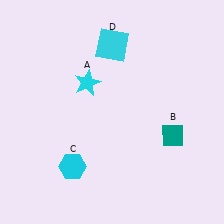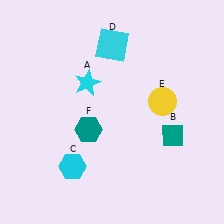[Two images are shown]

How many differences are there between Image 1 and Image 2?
There are 2 differences between the two images.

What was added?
A yellow circle (E), a teal hexagon (F) were added in Image 2.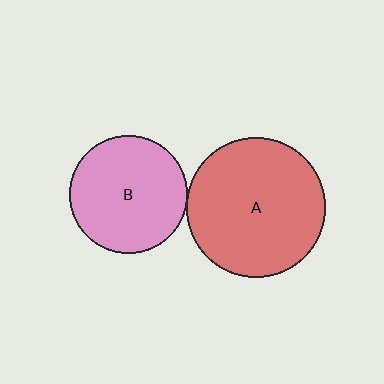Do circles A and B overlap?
Yes.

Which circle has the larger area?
Circle A (red).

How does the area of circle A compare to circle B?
Approximately 1.4 times.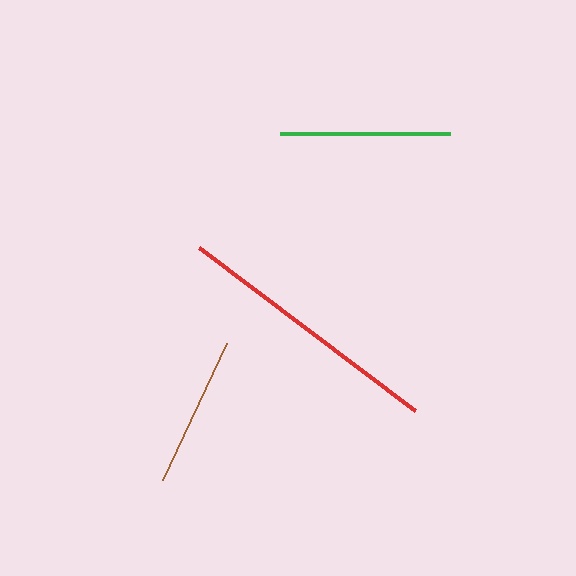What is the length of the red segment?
The red segment is approximately 270 pixels long.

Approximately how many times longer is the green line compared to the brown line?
The green line is approximately 1.1 times the length of the brown line.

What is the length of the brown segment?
The brown segment is approximately 151 pixels long.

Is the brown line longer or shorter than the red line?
The red line is longer than the brown line.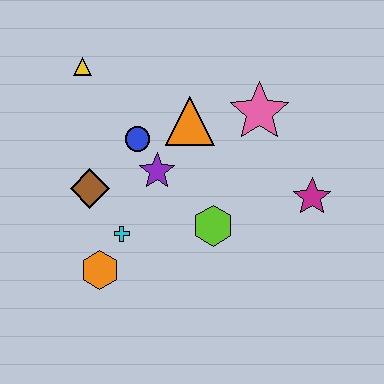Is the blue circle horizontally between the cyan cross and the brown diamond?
No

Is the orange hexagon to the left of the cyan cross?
Yes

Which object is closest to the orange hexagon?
The cyan cross is closest to the orange hexagon.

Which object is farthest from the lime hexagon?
The yellow triangle is farthest from the lime hexagon.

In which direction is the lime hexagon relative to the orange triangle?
The lime hexagon is below the orange triangle.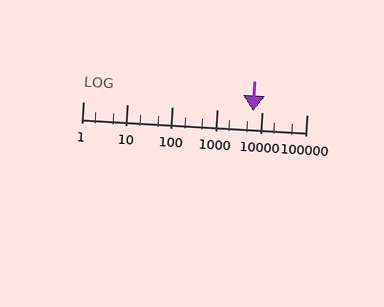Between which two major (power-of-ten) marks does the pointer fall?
The pointer is between 1000 and 10000.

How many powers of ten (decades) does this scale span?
The scale spans 5 decades, from 1 to 100000.